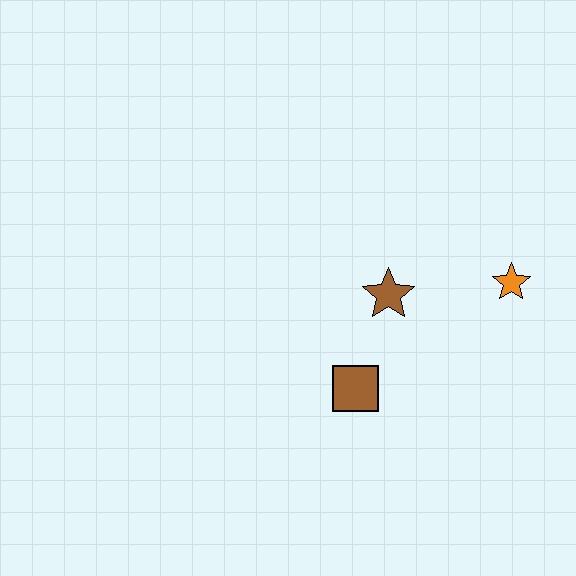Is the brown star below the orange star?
Yes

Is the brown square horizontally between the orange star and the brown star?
No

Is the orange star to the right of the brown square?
Yes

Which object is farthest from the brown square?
The orange star is farthest from the brown square.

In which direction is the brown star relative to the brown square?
The brown star is above the brown square.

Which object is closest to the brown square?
The brown star is closest to the brown square.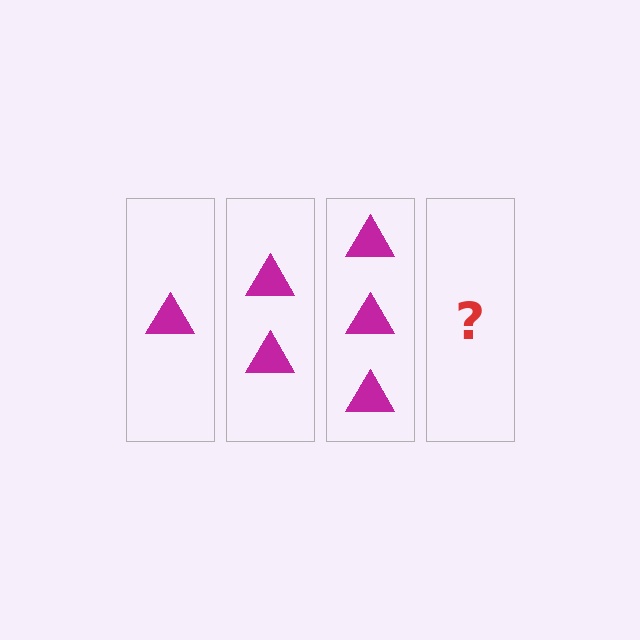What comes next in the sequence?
The next element should be 4 triangles.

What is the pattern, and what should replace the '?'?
The pattern is that each step adds one more triangle. The '?' should be 4 triangles.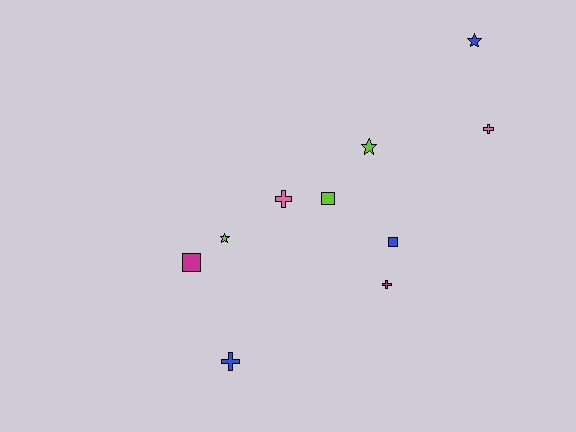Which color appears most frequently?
Blue, with 3 objects.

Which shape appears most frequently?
Cross, with 4 objects.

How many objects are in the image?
There are 10 objects.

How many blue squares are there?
There is 1 blue square.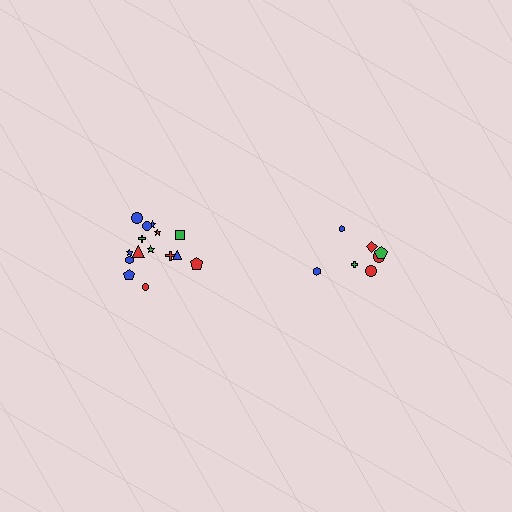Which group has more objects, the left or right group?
The left group.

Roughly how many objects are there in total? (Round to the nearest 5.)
Roughly 20 objects in total.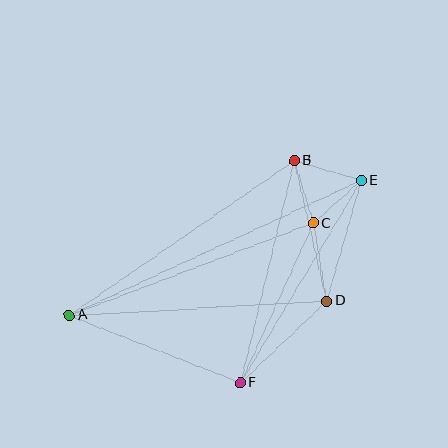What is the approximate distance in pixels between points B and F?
The distance between B and F is approximately 228 pixels.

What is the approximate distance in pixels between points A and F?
The distance between A and F is approximately 184 pixels.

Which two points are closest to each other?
Points C and E are closest to each other.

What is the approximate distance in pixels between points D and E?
The distance between D and E is approximately 125 pixels.